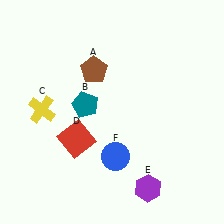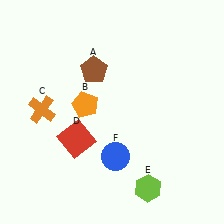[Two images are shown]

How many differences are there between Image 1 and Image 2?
There are 3 differences between the two images.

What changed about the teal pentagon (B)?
In Image 1, B is teal. In Image 2, it changed to orange.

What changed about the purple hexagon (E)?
In Image 1, E is purple. In Image 2, it changed to lime.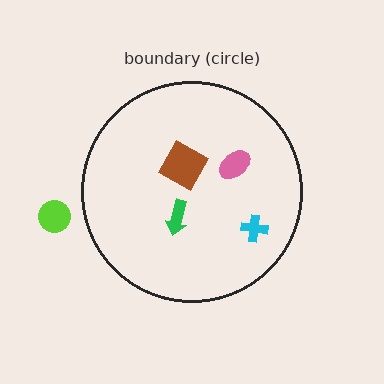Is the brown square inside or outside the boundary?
Inside.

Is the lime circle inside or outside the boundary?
Outside.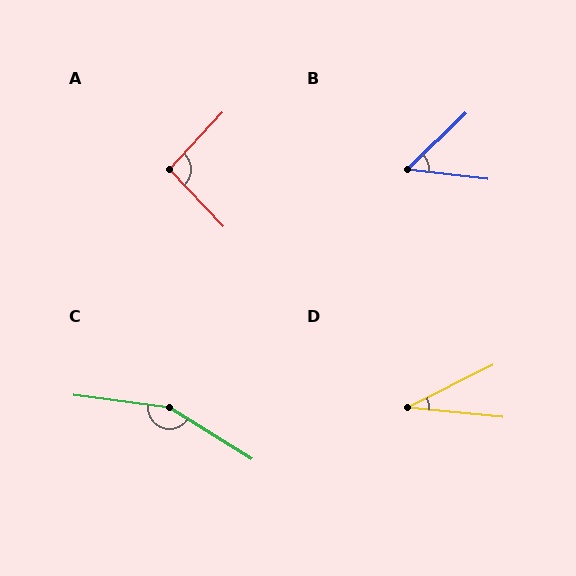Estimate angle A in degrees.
Approximately 94 degrees.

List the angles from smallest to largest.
D (32°), B (51°), A (94°), C (155°).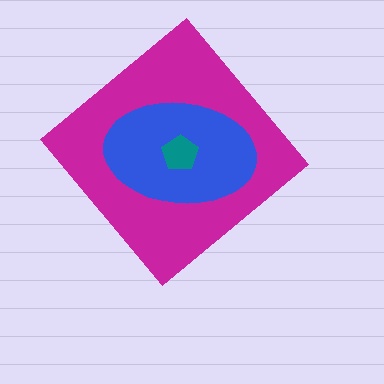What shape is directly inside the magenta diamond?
The blue ellipse.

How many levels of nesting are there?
3.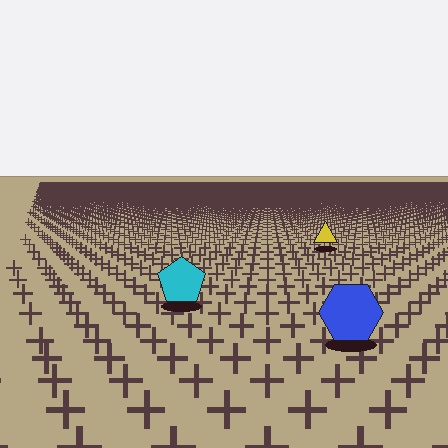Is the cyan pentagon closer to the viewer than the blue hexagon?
No. The blue hexagon is closer — you can tell from the texture gradient: the ground texture is coarser near it.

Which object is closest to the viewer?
The blue hexagon is closest. The texture marks near it are larger and more spread out.